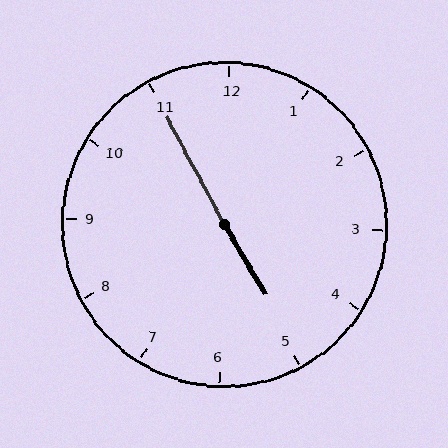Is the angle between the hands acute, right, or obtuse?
It is obtuse.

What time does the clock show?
4:55.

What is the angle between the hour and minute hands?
Approximately 178 degrees.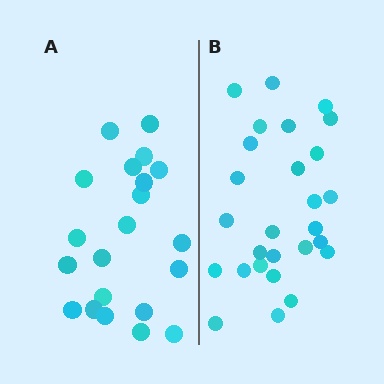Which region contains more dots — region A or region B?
Region B (the right region) has more dots.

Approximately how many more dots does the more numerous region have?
Region B has about 6 more dots than region A.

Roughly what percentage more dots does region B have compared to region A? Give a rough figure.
About 30% more.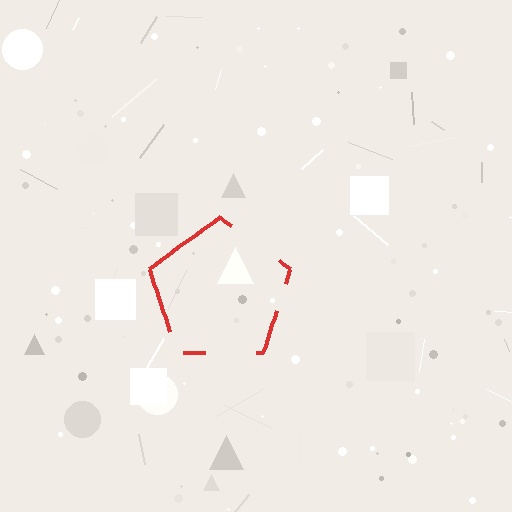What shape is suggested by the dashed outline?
The dashed outline suggests a pentagon.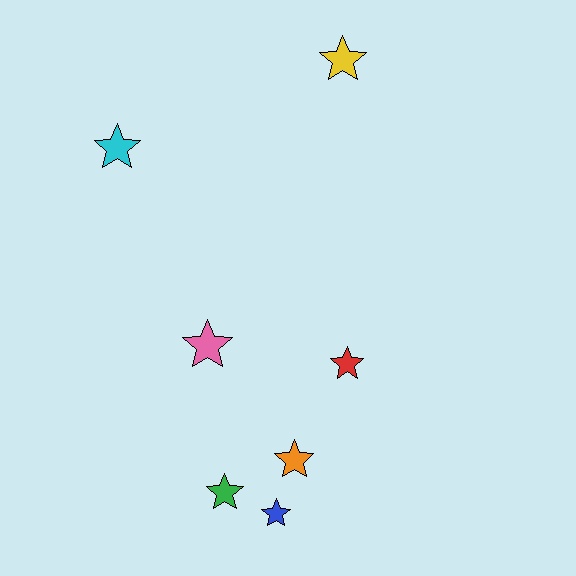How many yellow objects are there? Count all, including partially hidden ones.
There is 1 yellow object.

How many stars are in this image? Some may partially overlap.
There are 7 stars.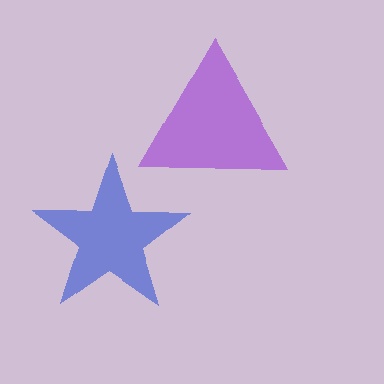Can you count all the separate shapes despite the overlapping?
Yes, there are 2 separate shapes.